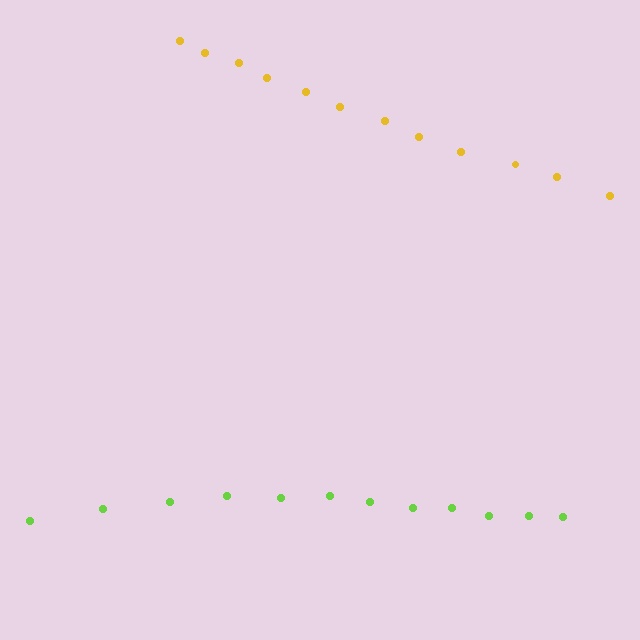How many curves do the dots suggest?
There are 2 distinct paths.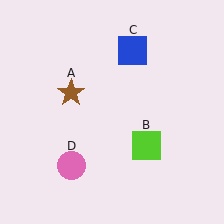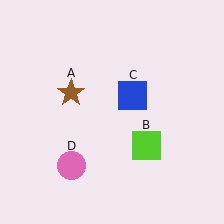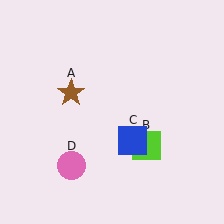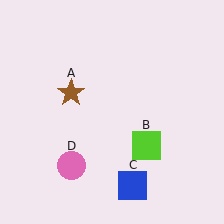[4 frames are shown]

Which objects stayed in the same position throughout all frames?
Brown star (object A) and lime square (object B) and pink circle (object D) remained stationary.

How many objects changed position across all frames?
1 object changed position: blue square (object C).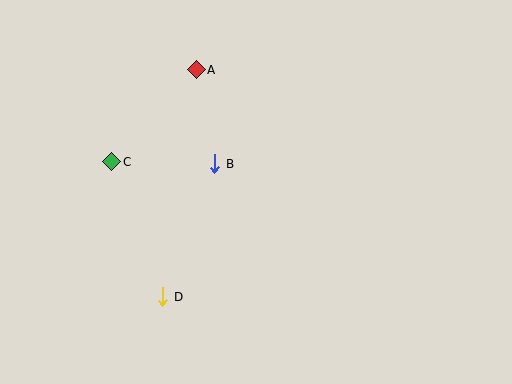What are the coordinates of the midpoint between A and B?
The midpoint between A and B is at (205, 117).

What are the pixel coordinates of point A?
Point A is at (196, 70).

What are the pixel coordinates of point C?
Point C is at (112, 162).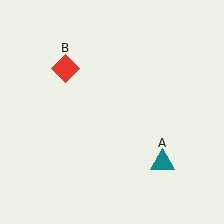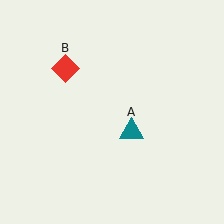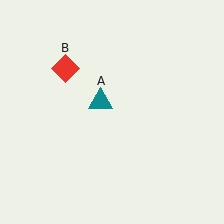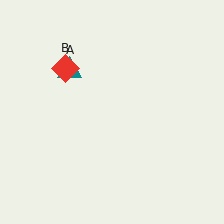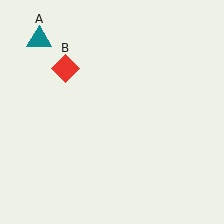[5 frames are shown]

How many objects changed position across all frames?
1 object changed position: teal triangle (object A).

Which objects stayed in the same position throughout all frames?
Red diamond (object B) remained stationary.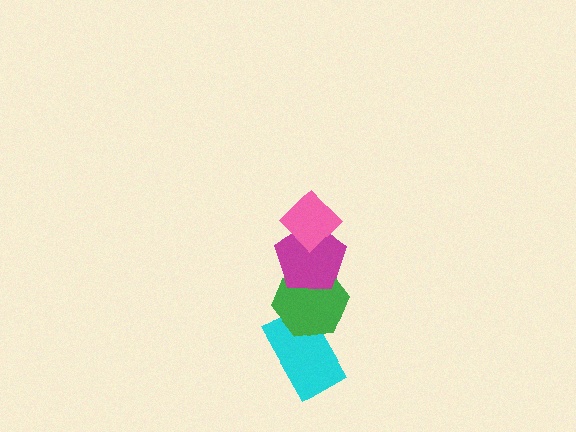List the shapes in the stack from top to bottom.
From top to bottom: the pink diamond, the magenta pentagon, the green hexagon, the cyan rectangle.